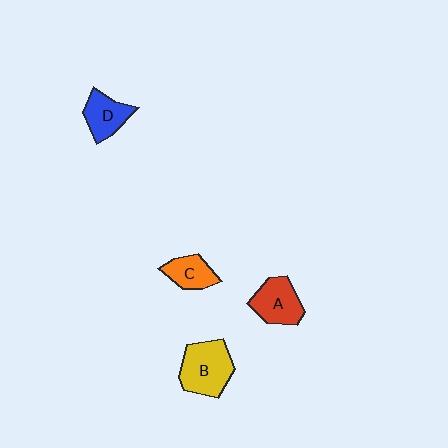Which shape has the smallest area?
Shape C (orange).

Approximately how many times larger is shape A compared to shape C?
Approximately 1.3 times.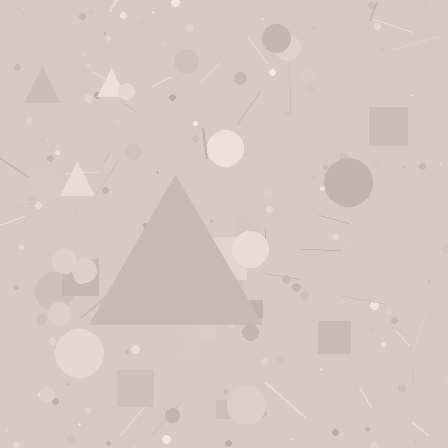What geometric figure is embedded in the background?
A triangle is embedded in the background.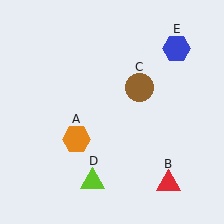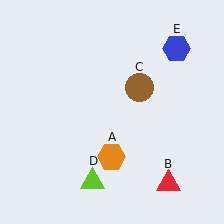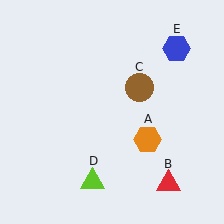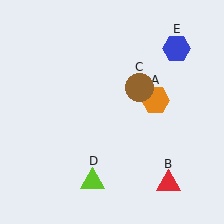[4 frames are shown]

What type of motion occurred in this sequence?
The orange hexagon (object A) rotated counterclockwise around the center of the scene.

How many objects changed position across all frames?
1 object changed position: orange hexagon (object A).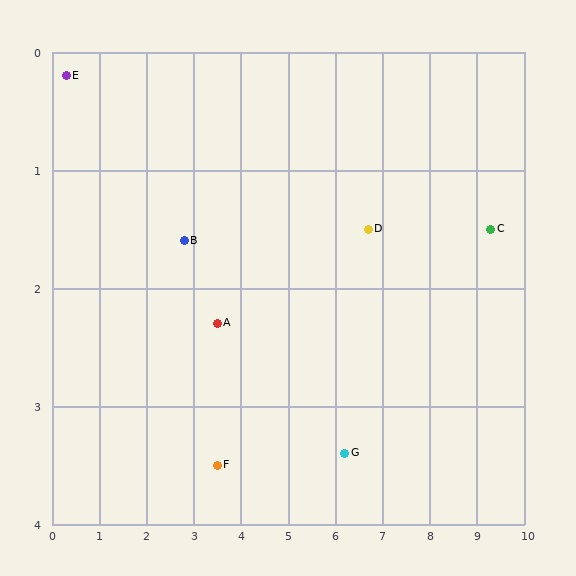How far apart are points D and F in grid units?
Points D and F are about 3.8 grid units apart.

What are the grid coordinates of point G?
Point G is at approximately (6.2, 3.4).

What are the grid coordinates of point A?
Point A is at approximately (3.5, 2.3).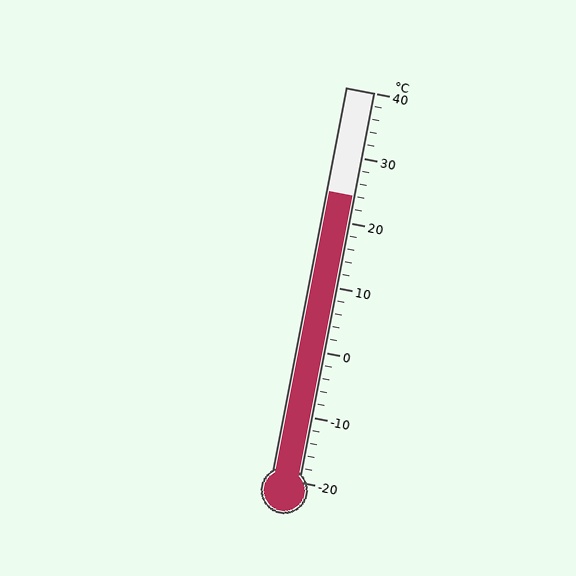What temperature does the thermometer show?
The thermometer shows approximately 24°C.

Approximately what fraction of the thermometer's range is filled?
The thermometer is filled to approximately 75% of its range.